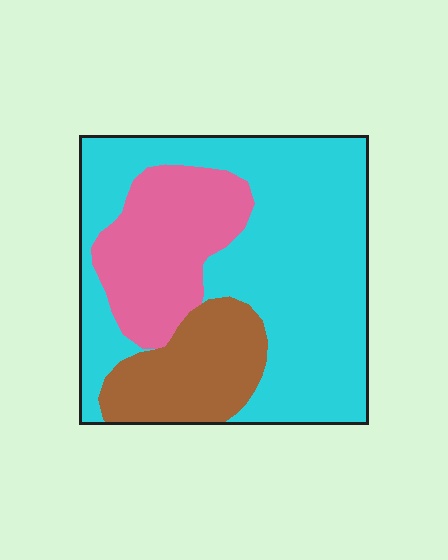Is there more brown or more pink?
Pink.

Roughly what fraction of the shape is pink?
Pink covers around 20% of the shape.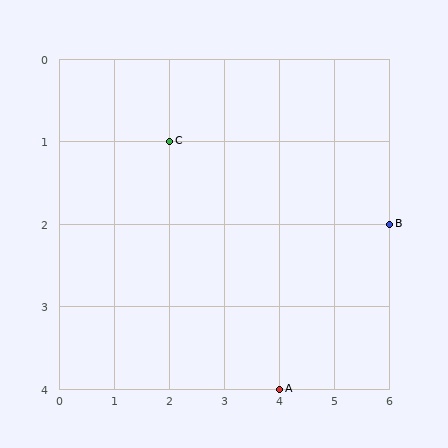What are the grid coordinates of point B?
Point B is at grid coordinates (6, 2).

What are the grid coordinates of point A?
Point A is at grid coordinates (4, 4).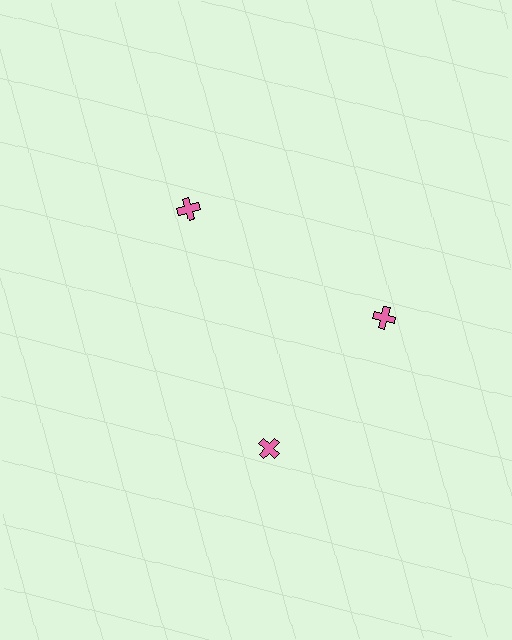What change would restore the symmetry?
The symmetry would be restored by rotating it back into even spacing with its neighbors so that all 3 crosses sit at equal angles and equal distance from the center.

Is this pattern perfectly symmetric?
No. The 3 pink crosses are arranged in a ring, but one element near the 7 o'clock position is rotated out of alignment along the ring, breaking the 3-fold rotational symmetry.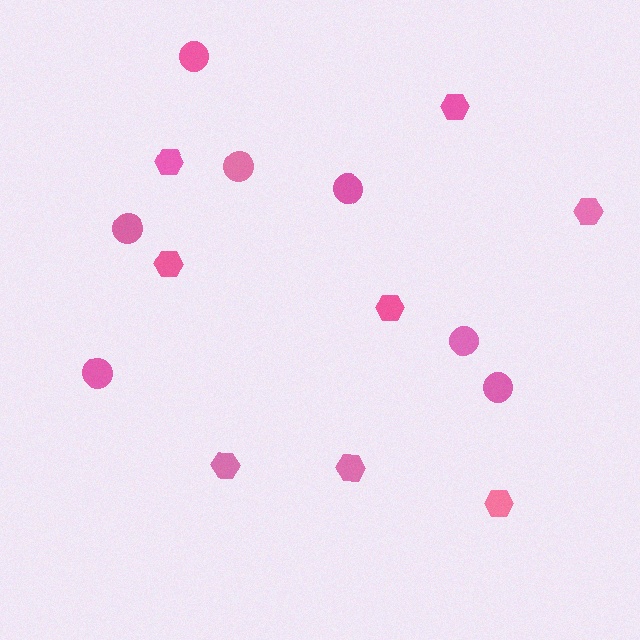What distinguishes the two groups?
There are 2 groups: one group of circles (7) and one group of hexagons (8).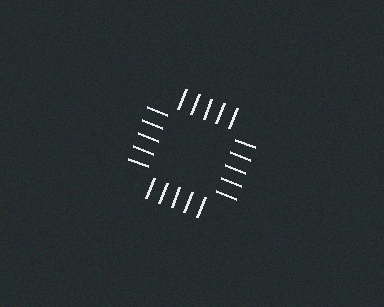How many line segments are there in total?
20 — 5 along each of the 4 edges.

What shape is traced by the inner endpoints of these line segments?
An illusory square — the line segments terminate on its edges but no continuous stroke is drawn.